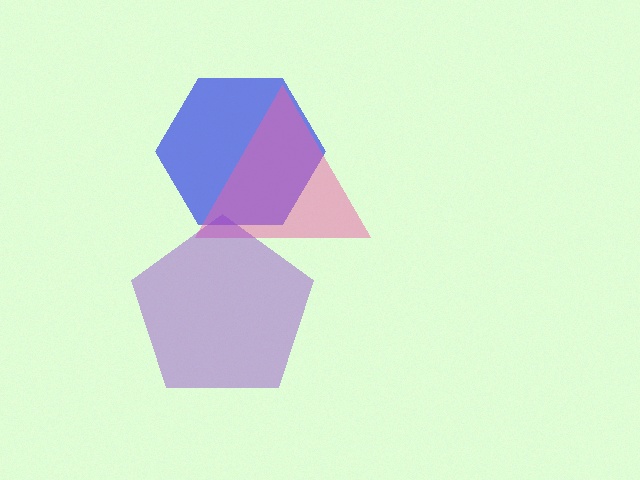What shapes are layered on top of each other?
The layered shapes are: a blue hexagon, a pink triangle, a purple pentagon.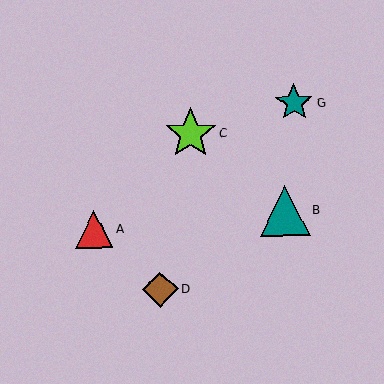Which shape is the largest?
The lime star (labeled C) is the largest.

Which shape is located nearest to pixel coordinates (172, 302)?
The brown diamond (labeled D) at (160, 289) is nearest to that location.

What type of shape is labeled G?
Shape G is a teal star.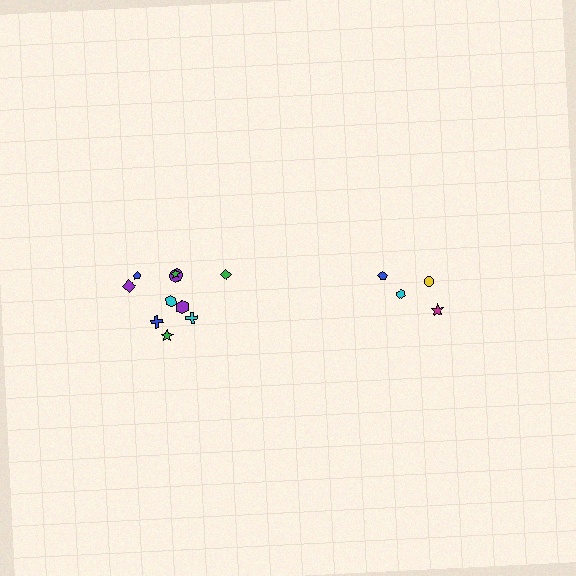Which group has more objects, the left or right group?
The left group.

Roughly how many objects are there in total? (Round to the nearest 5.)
Roughly 15 objects in total.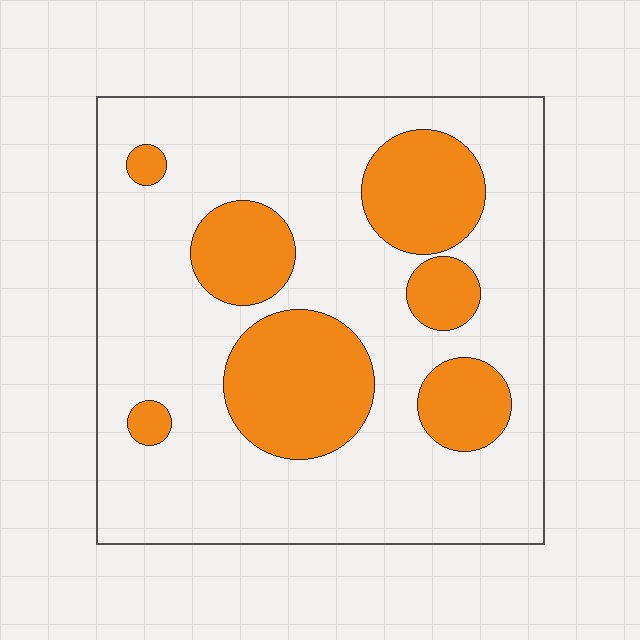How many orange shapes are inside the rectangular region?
7.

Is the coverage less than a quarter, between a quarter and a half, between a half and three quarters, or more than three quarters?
Between a quarter and a half.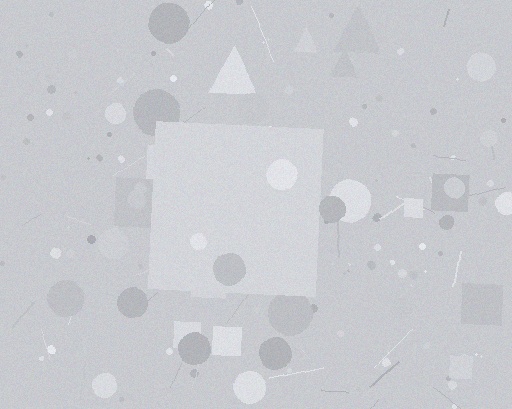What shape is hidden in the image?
A square is hidden in the image.